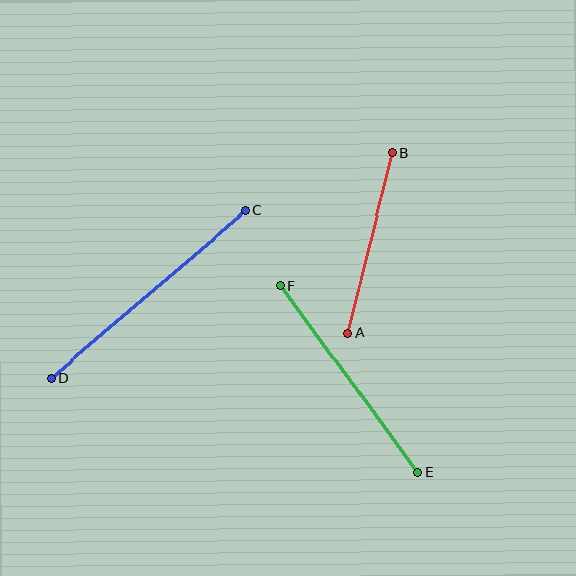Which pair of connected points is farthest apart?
Points C and D are farthest apart.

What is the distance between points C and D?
The distance is approximately 257 pixels.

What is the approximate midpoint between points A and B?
The midpoint is at approximately (370, 243) pixels.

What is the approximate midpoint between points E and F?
The midpoint is at approximately (349, 379) pixels.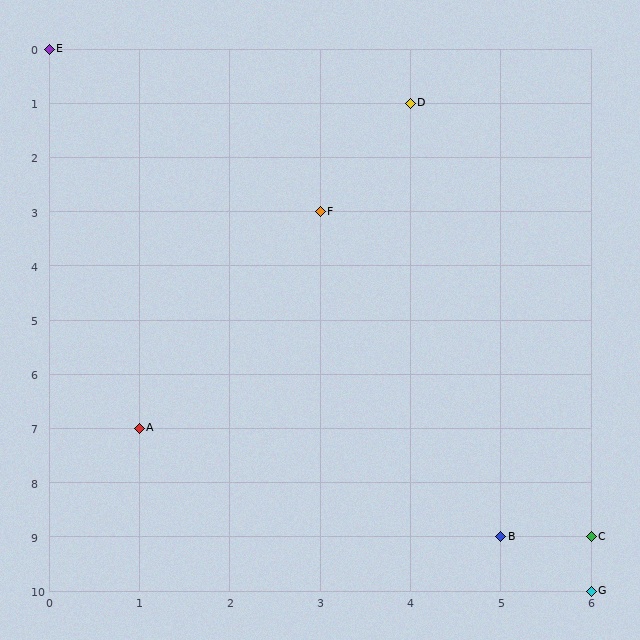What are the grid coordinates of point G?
Point G is at grid coordinates (6, 10).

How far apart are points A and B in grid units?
Points A and B are 4 columns and 2 rows apart (about 4.5 grid units diagonally).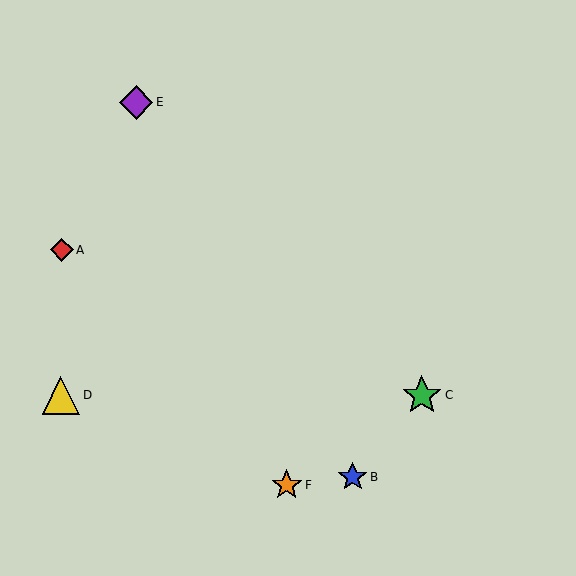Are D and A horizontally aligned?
No, D is at y≈395 and A is at y≈250.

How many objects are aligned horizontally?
2 objects (C, D) are aligned horizontally.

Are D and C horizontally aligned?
Yes, both are at y≈395.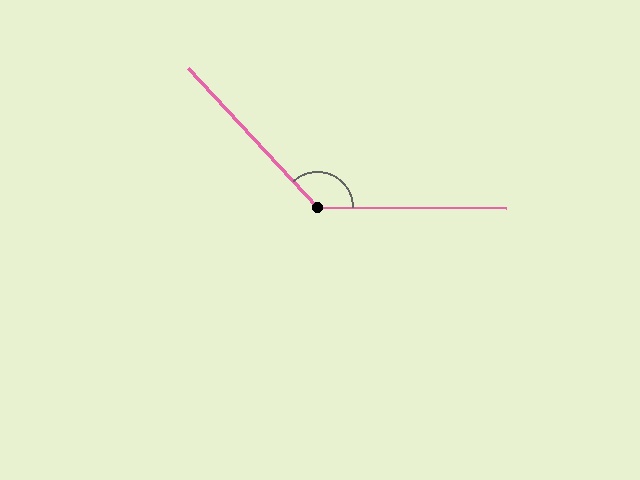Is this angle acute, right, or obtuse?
It is obtuse.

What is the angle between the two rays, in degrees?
Approximately 133 degrees.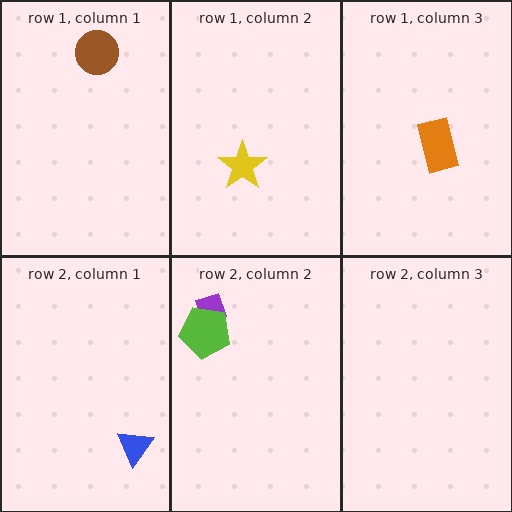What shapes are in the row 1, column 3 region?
The orange rectangle.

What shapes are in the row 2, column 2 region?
The purple diamond, the lime pentagon.